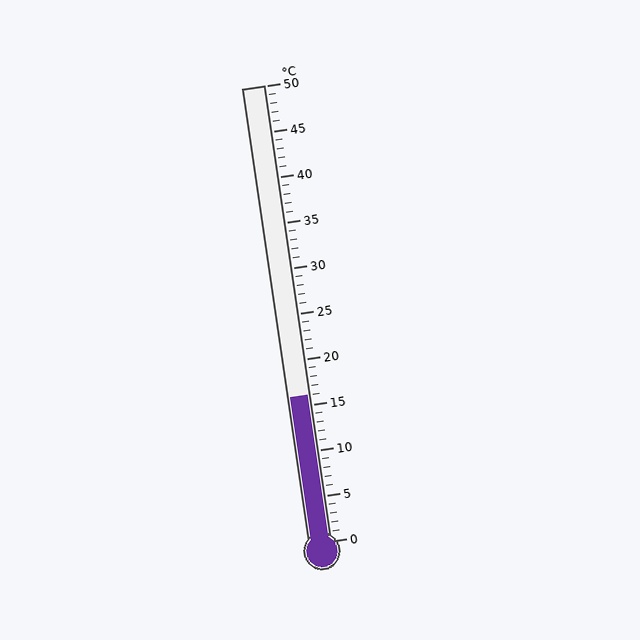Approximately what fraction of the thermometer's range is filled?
The thermometer is filled to approximately 30% of its range.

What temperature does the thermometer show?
The thermometer shows approximately 16°C.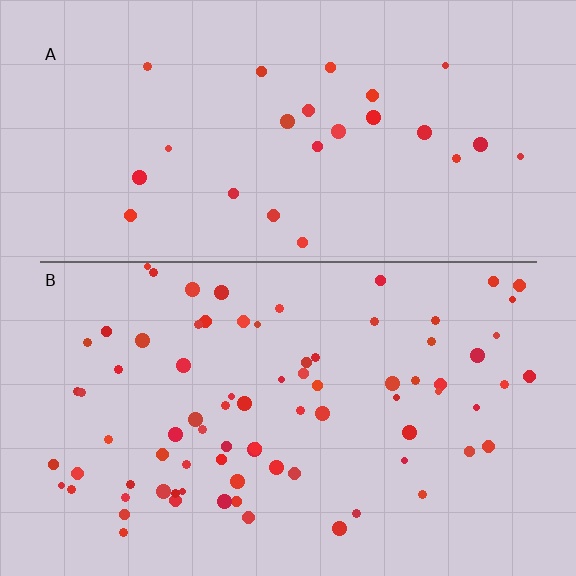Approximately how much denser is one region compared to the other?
Approximately 3.1× — region B over region A.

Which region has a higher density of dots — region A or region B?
B (the bottom).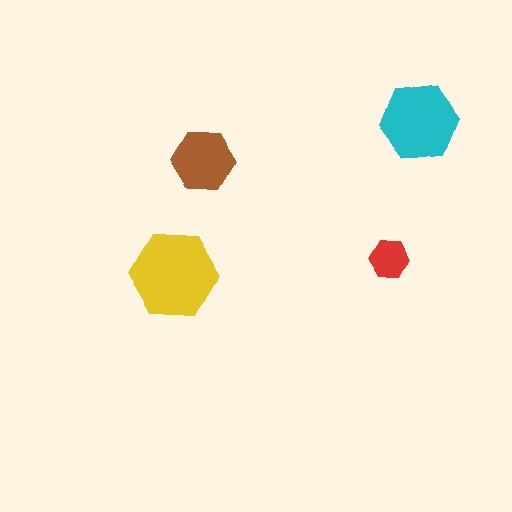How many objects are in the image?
There are 4 objects in the image.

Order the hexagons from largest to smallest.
the yellow one, the cyan one, the brown one, the red one.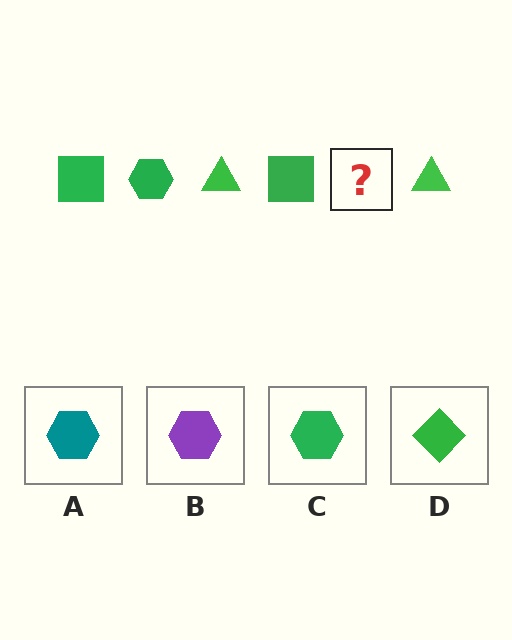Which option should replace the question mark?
Option C.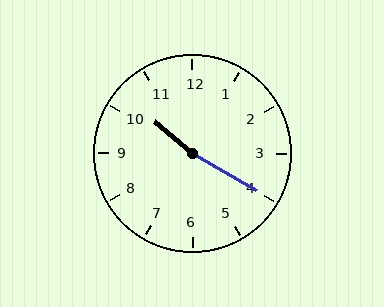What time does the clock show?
10:20.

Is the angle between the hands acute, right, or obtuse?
It is obtuse.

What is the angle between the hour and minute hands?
Approximately 170 degrees.